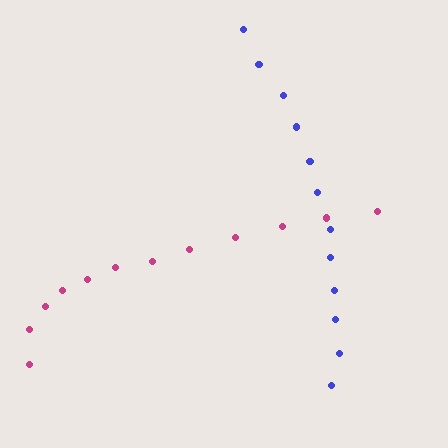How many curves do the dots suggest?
There are 2 distinct paths.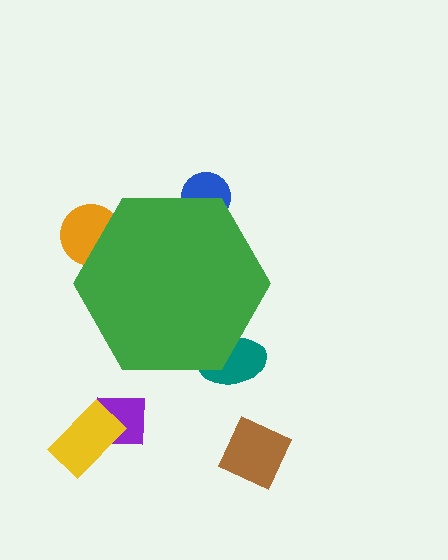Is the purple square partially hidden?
No, the purple square is fully visible.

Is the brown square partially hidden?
No, the brown square is fully visible.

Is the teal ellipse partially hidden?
Yes, the teal ellipse is partially hidden behind the green hexagon.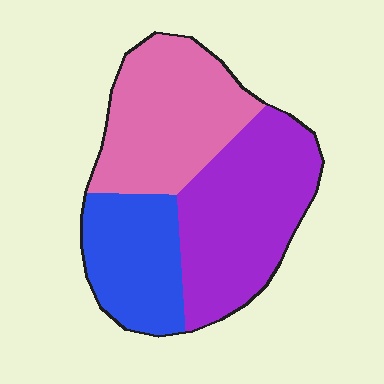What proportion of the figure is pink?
Pink takes up between a quarter and a half of the figure.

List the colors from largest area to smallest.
From largest to smallest: purple, pink, blue.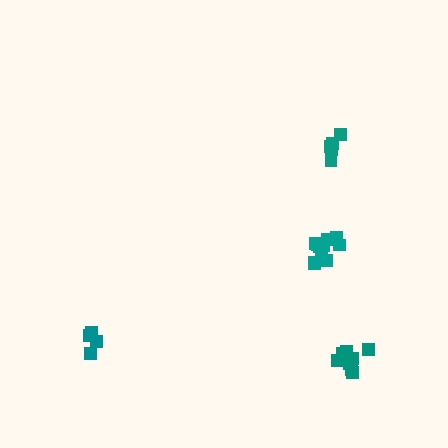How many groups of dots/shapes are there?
There are 4 groups.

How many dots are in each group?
Group 1: 11 dots, Group 2: 5 dots, Group 3: 8 dots, Group 4: 5 dots (29 total).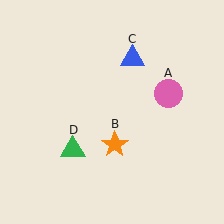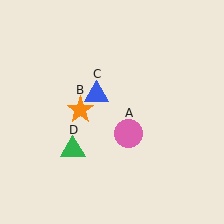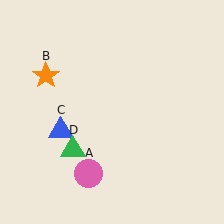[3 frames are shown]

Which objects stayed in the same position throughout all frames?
Green triangle (object D) remained stationary.